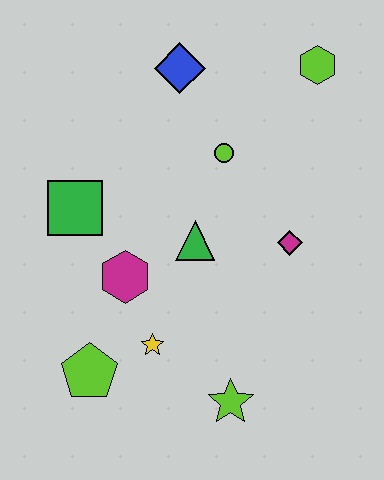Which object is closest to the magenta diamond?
The green triangle is closest to the magenta diamond.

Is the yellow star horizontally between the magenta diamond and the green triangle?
No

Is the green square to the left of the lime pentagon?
Yes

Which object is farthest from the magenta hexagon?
The lime hexagon is farthest from the magenta hexagon.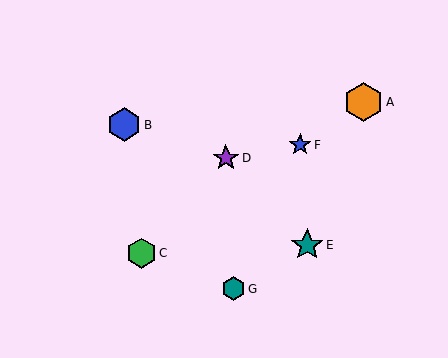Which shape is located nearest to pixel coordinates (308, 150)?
The blue star (labeled F) at (300, 145) is nearest to that location.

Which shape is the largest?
The orange hexagon (labeled A) is the largest.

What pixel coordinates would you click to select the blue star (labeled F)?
Click at (300, 145) to select the blue star F.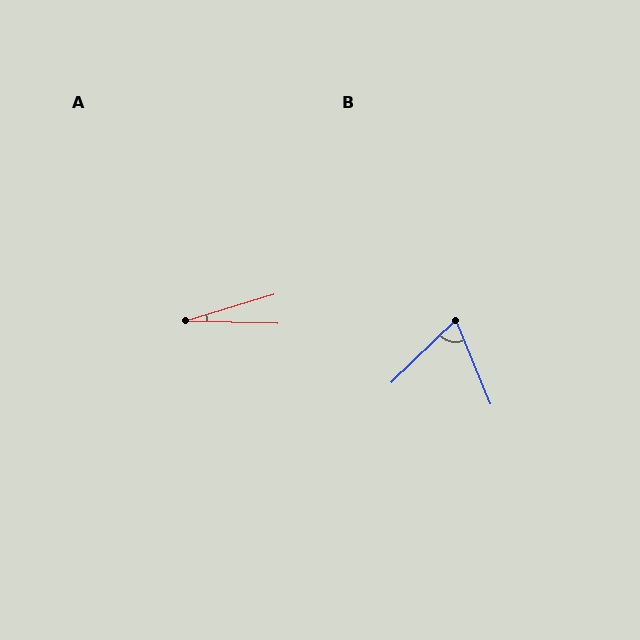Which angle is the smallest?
A, at approximately 18 degrees.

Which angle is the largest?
B, at approximately 68 degrees.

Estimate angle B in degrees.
Approximately 68 degrees.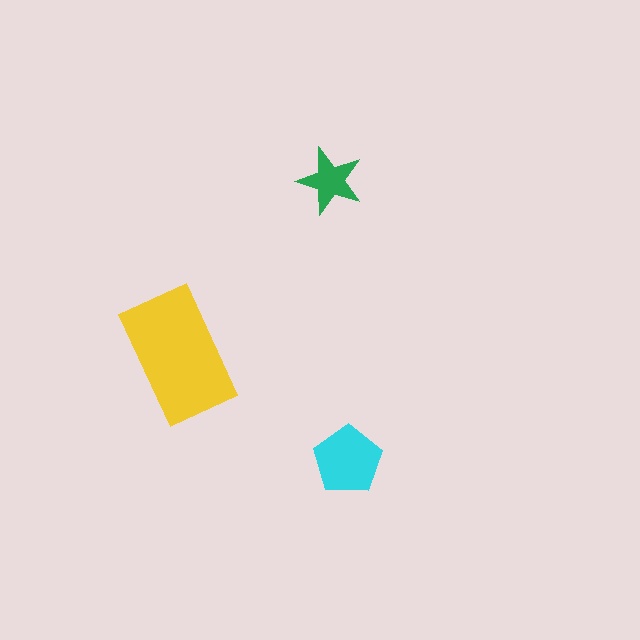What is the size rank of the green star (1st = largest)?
3rd.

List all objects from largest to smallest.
The yellow rectangle, the cyan pentagon, the green star.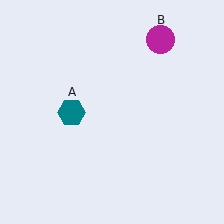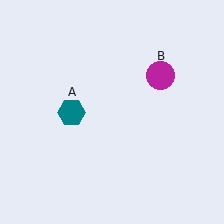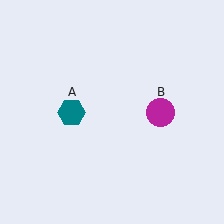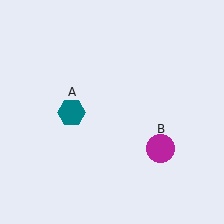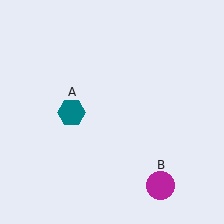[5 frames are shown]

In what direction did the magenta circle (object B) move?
The magenta circle (object B) moved down.